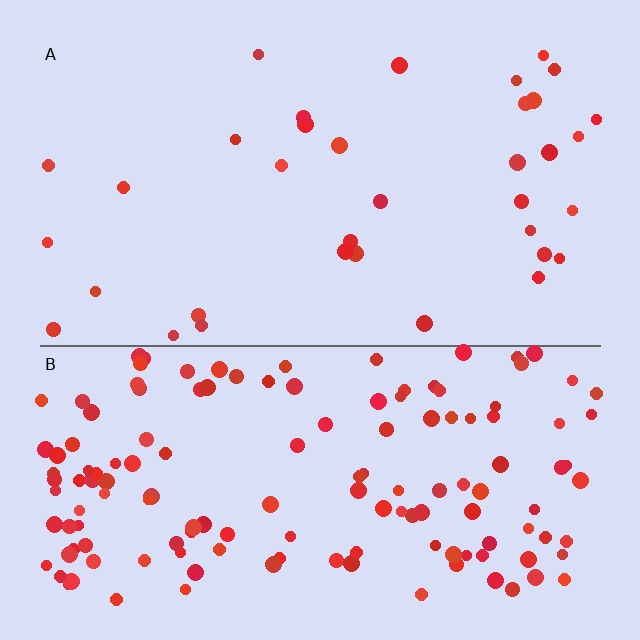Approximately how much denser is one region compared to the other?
Approximately 4.1× — region B over region A.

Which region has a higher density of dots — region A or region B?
B (the bottom).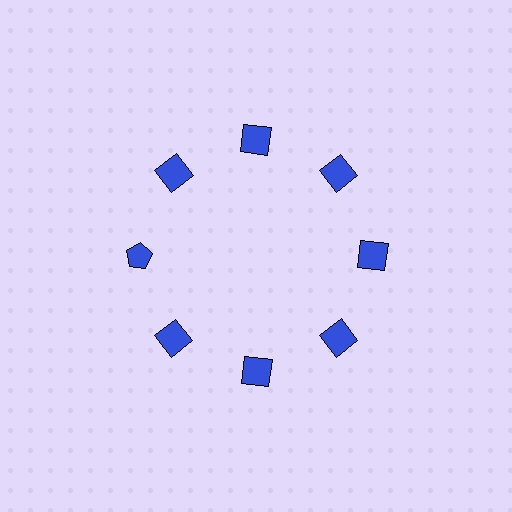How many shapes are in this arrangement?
There are 8 shapes arranged in a ring pattern.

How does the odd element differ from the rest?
It has a different shape: pentagon instead of square.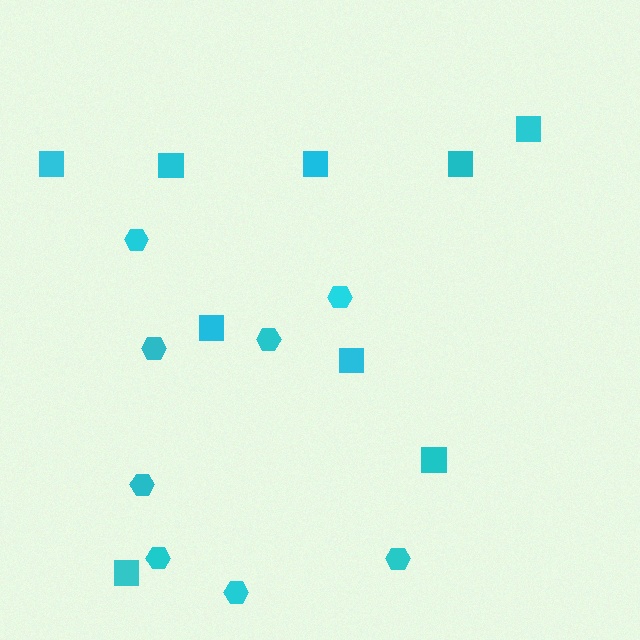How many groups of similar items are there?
There are 2 groups: one group of hexagons (8) and one group of squares (9).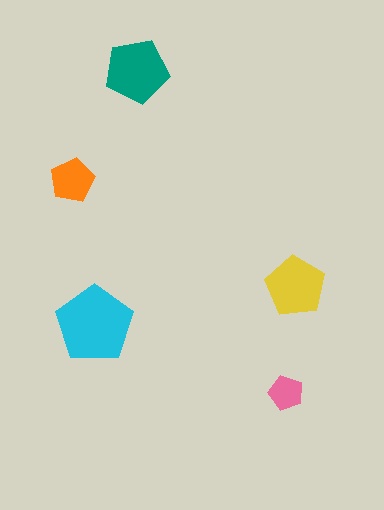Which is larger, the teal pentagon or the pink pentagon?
The teal one.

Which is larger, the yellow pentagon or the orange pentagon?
The yellow one.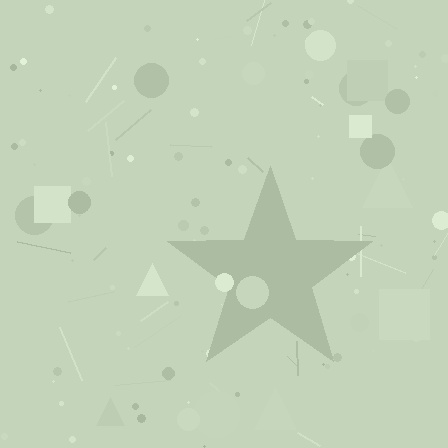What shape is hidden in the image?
A star is hidden in the image.